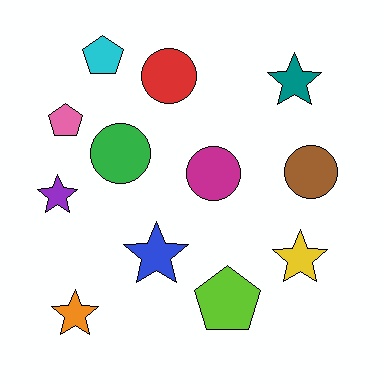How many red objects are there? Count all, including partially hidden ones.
There is 1 red object.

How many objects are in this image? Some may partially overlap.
There are 12 objects.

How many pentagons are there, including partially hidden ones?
There are 3 pentagons.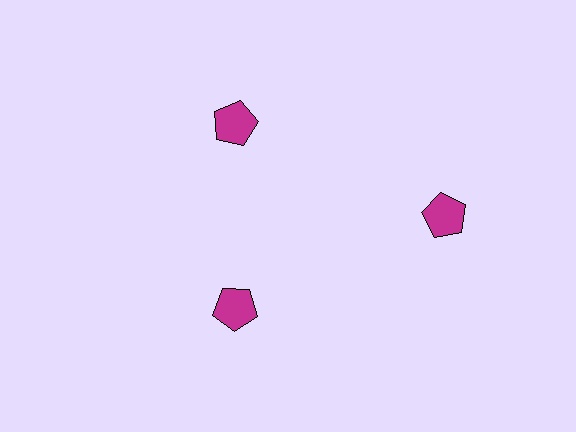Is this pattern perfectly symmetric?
No. The 3 magenta pentagons are arranged in a ring, but one element near the 3 o'clock position is pushed outward from the center, breaking the 3-fold rotational symmetry.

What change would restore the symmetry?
The symmetry would be restored by moving it inward, back onto the ring so that all 3 pentagons sit at equal angles and equal distance from the center.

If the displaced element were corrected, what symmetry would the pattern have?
It would have 3-fold rotational symmetry — the pattern would map onto itself every 120 degrees.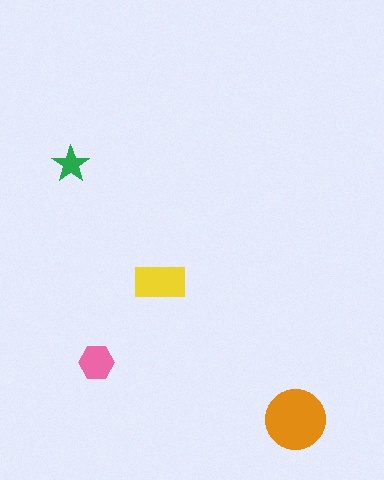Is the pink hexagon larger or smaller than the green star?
Larger.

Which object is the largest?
The orange circle.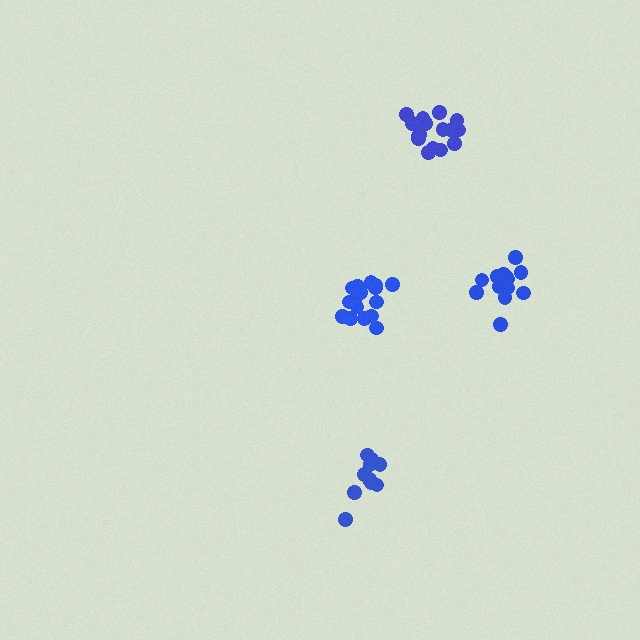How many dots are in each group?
Group 1: 16 dots, Group 2: 11 dots, Group 3: 14 dots, Group 4: 16 dots (57 total).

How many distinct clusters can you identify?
There are 4 distinct clusters.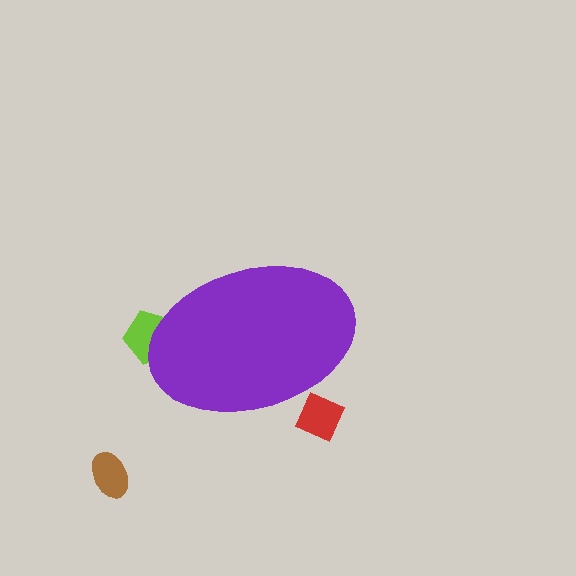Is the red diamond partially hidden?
Yes, the red diamond is partially hidden behind the purple ellipse.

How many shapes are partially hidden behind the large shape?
2 shapes are partially hidden.